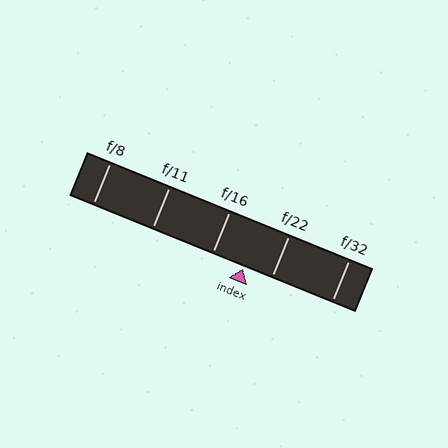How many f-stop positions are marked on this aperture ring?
There are 5 f-stop positions marked.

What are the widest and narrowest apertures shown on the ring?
The widest aperture shown is f/8 and the narrowest is f/32.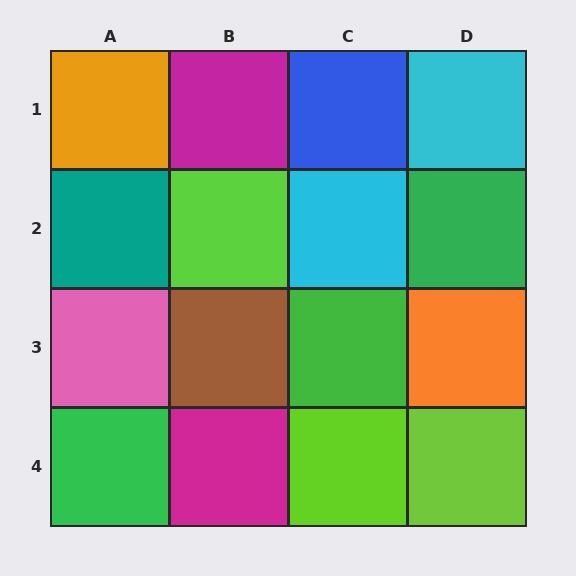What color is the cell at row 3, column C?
Green.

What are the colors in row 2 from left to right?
Teal, lime, cyan, green.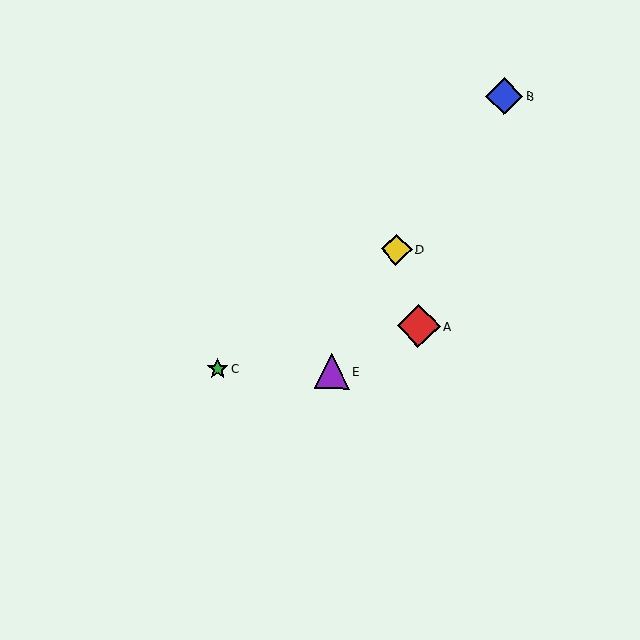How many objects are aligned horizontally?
2 objects (C, E) are aligned horizontally.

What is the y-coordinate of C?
Object C is at y≈369.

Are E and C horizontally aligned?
Yes, both are at y≈371.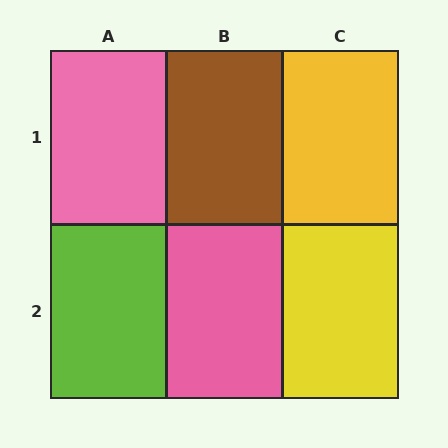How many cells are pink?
2 cells are pink.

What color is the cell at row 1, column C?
Yellow.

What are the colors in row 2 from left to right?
Lime, pink, yellow.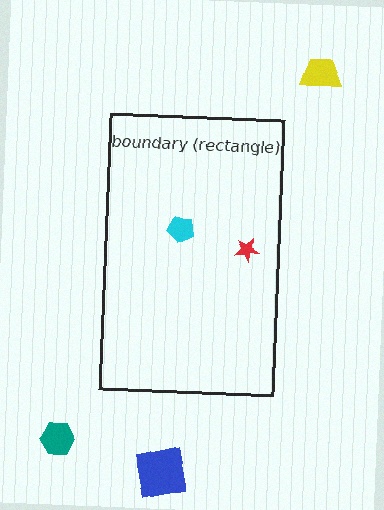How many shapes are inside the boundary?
2 inside, 3 outside.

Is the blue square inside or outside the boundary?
Outside.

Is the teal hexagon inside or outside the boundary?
Outside.